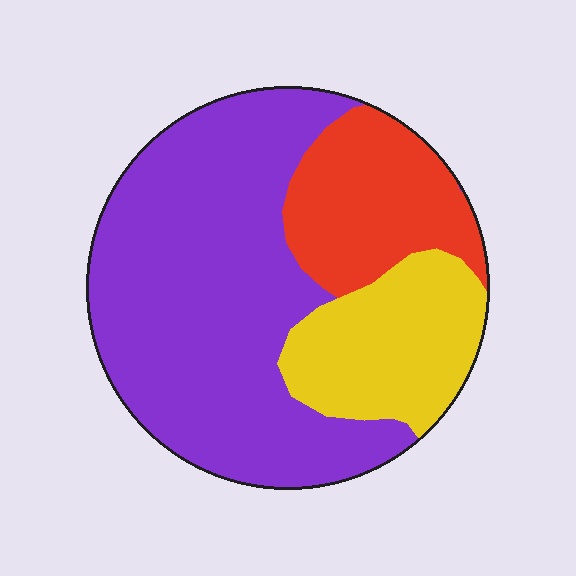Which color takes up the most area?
Purple, at roughly 60%.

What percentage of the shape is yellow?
Yellow covers 21% of the shape.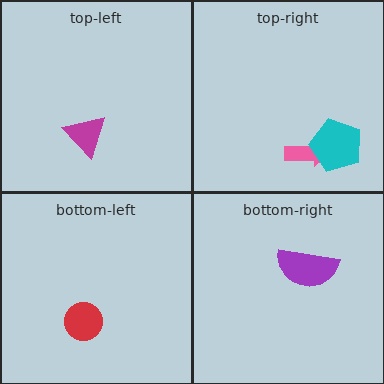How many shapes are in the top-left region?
1.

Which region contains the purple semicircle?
The bottom-right region.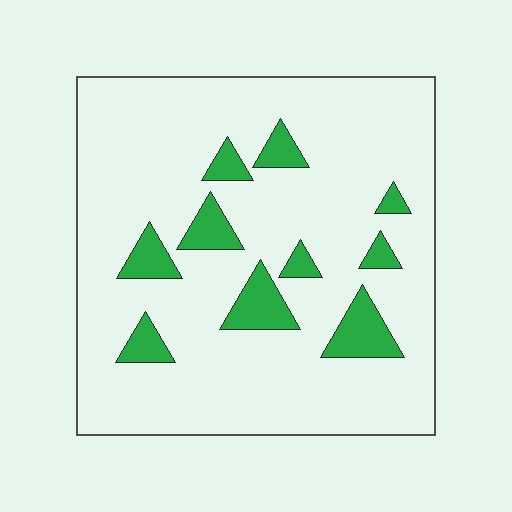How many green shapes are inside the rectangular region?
10.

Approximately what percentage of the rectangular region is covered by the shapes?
Approximately 15%.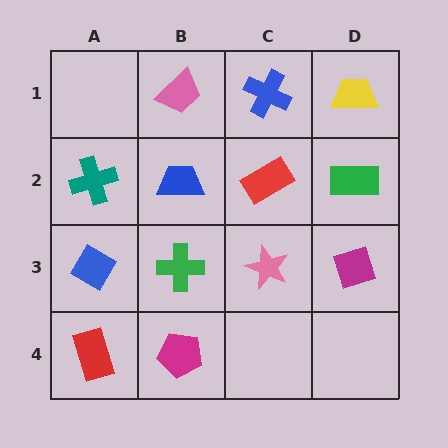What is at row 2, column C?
A red rectangle.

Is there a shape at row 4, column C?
No, that cell is empty.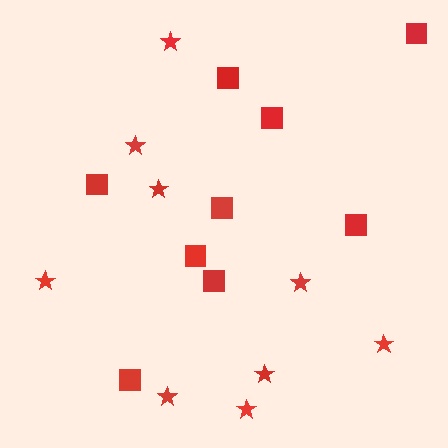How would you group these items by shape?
There are 2 groups: one group of squares (9) and one group of stars (9).